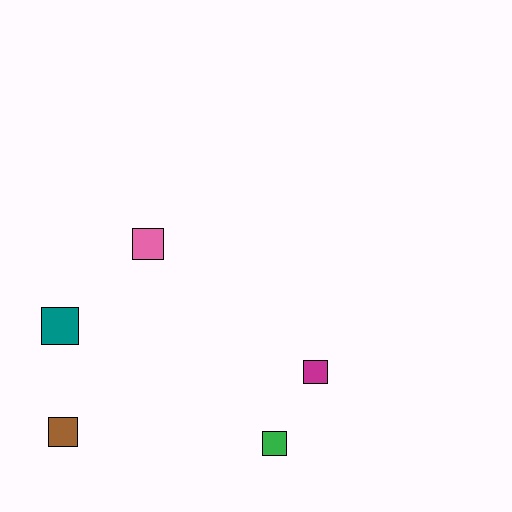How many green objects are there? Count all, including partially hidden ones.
There is 1 green object.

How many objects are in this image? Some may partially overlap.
There are 5 objects.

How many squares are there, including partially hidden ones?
There are 5 squares.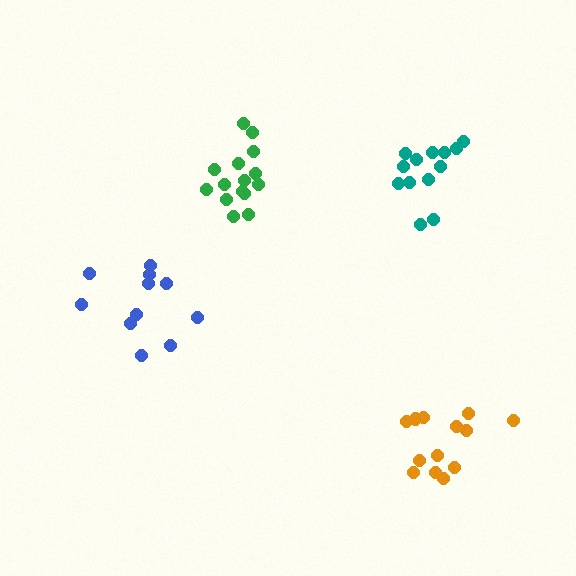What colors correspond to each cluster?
The clusters are colored: green, orange, blue, teal.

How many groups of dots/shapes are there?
There are 4 groups.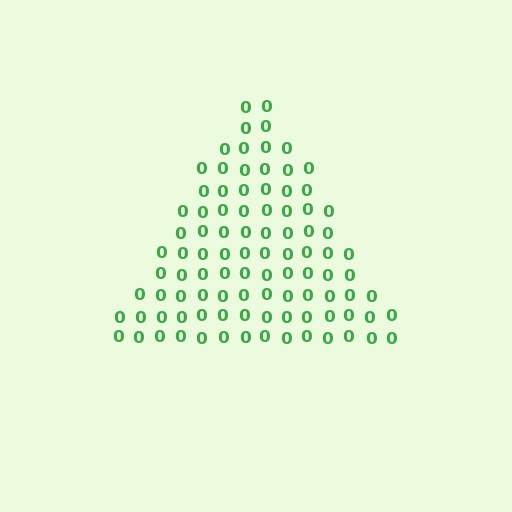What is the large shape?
The large shape is a triangle.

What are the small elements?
The small elements are digit 0's.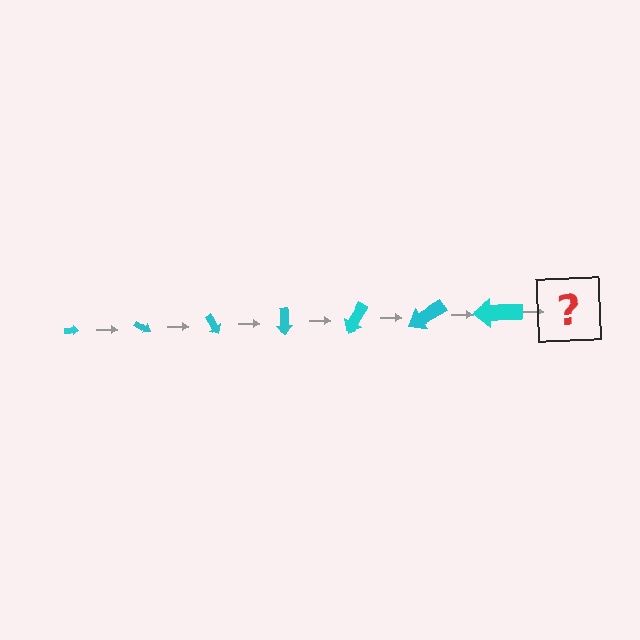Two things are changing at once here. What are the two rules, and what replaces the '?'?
The two rules are that the arrow grows larger each step and it rotates 30 degrees each step. The '?' should be an arrow, larger than the previous one and rotated 210 degrees from the start.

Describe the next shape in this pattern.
It should be an arrow, larger than the previous one and rotated 210 degrees from the start.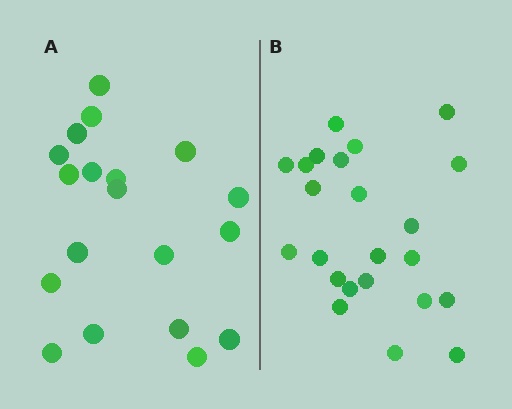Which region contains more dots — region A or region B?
Region B (the right region) has more dots.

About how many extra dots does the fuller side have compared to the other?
Region B has about 4 more dots than region A.